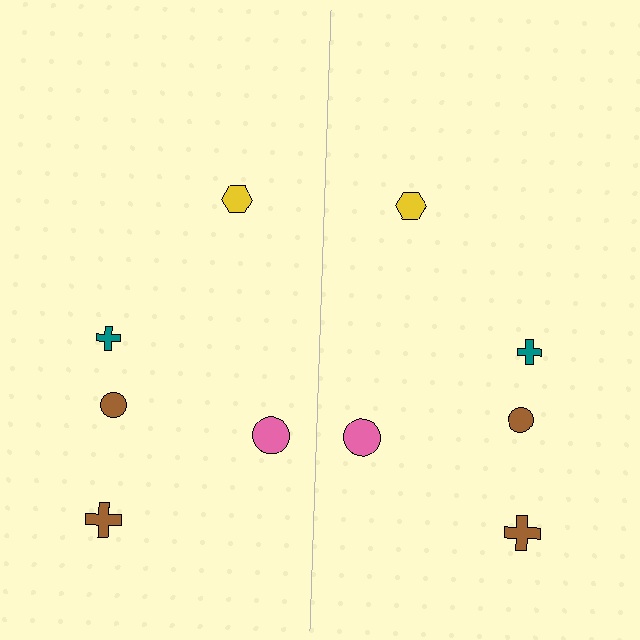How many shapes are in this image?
There are 10 shapes in this image.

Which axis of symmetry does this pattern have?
The pattern has a vertical axis of symmetry running through the center of the image.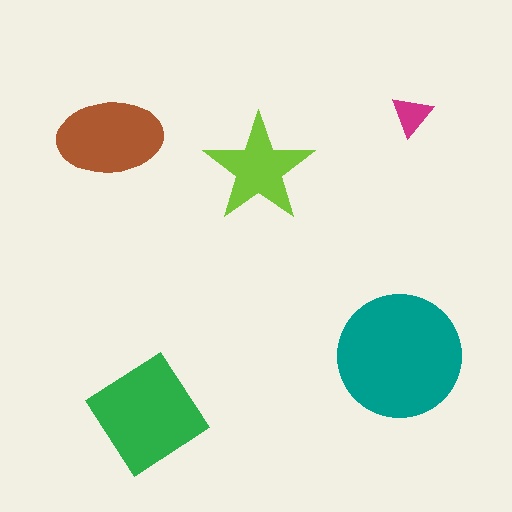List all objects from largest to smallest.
The teal circle, the green diamond, the brown ellipse, the lime star, the magenta triangle.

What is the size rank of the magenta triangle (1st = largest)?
5th.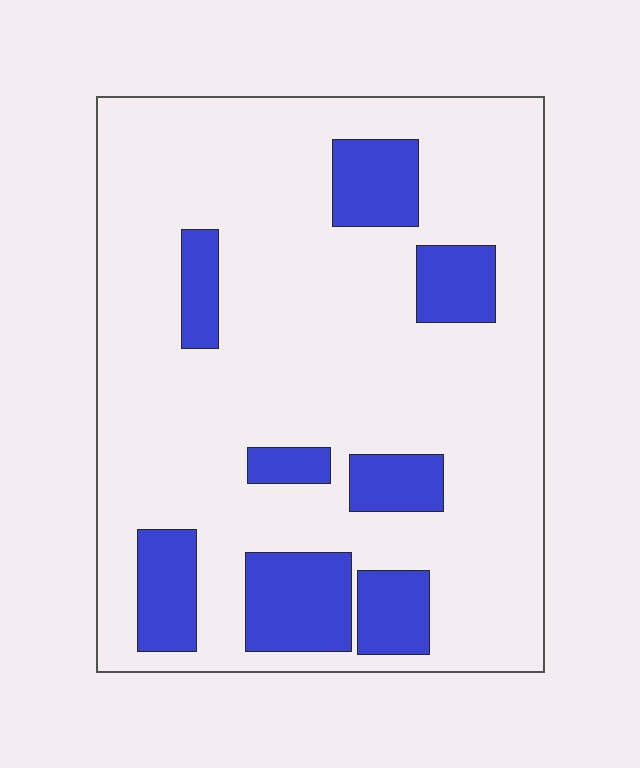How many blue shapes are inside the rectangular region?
8.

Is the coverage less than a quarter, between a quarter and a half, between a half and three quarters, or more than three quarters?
Less than a quarter.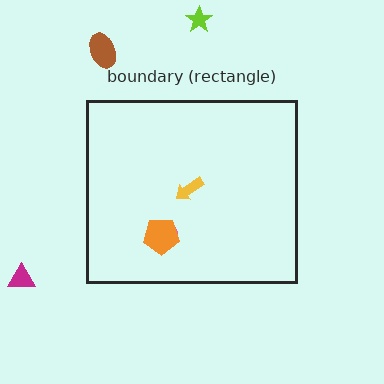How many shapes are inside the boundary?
3 inside, 3 outside.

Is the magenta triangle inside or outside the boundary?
Outside.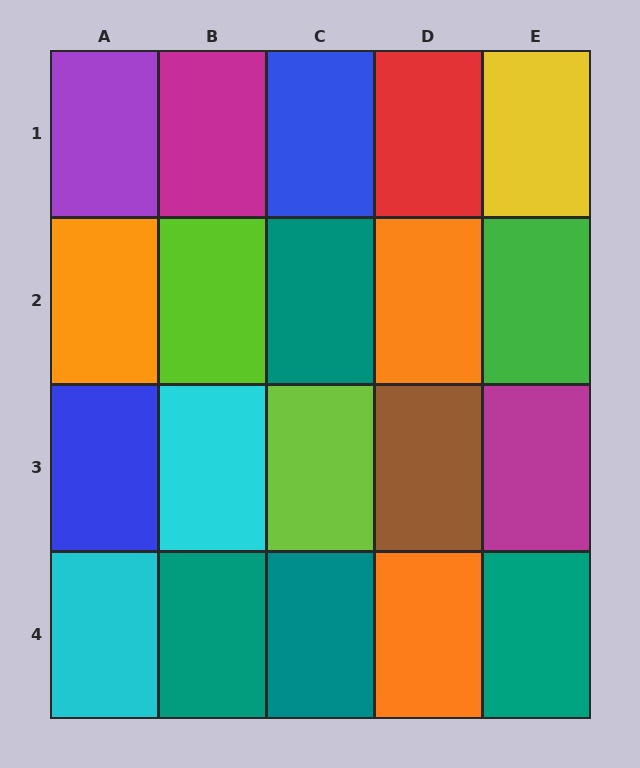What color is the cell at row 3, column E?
Magenta.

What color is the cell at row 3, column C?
Lime.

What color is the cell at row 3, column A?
Blue.